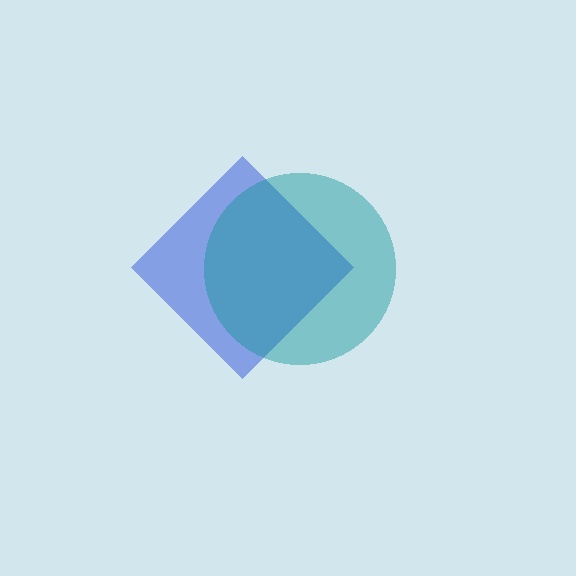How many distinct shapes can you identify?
There are 2 distinct shapes: a blue diamond, a teal circle.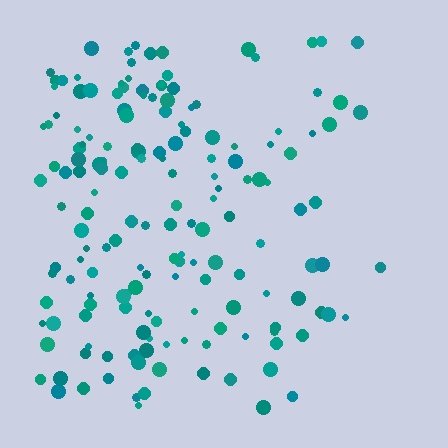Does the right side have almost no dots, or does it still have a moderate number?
Still a moderate number, just noticeably fewer than the left.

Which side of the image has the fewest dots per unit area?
The right.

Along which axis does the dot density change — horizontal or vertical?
Horizontal.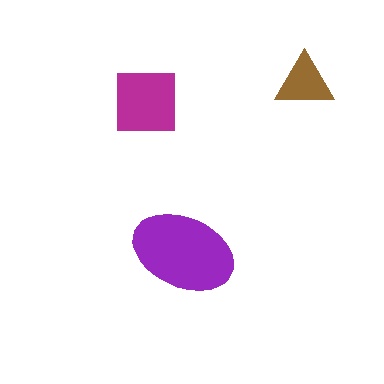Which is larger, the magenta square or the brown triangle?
The magenta square.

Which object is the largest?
The purple ellipse.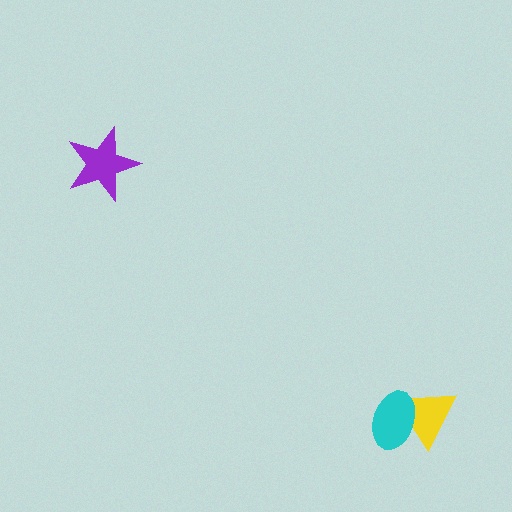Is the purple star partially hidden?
No, no other shape covers it.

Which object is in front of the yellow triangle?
The cyan ellipse is in front of the yellow triangle.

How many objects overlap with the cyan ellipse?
1 object overlaps with the cyan ellipse.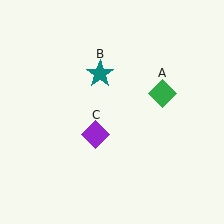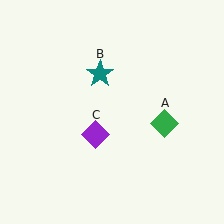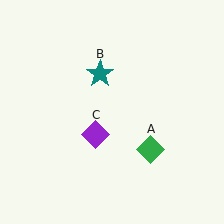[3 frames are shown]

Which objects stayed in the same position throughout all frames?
Teal star (object B) and purple diamond (object C) remained stationary.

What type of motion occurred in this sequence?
The green diamond (object A) rotated clockwise around the center of the scene.